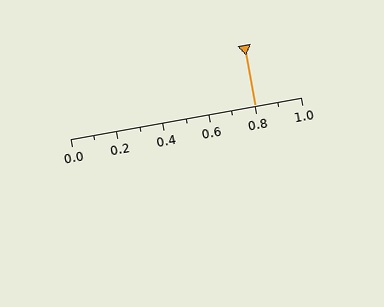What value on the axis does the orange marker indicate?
The marker indicates approximately 0.8.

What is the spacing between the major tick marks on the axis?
The major ticks are spaced 0.2 apart.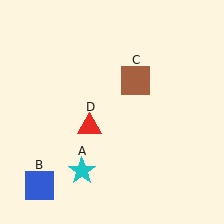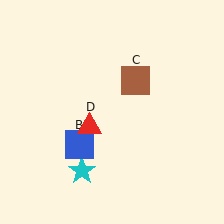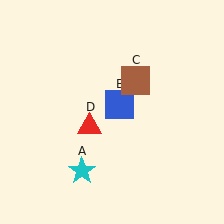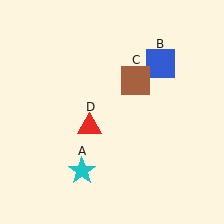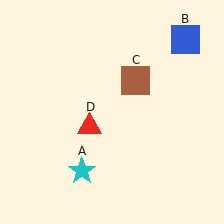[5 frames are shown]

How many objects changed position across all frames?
1 object changed position: blue square (object B).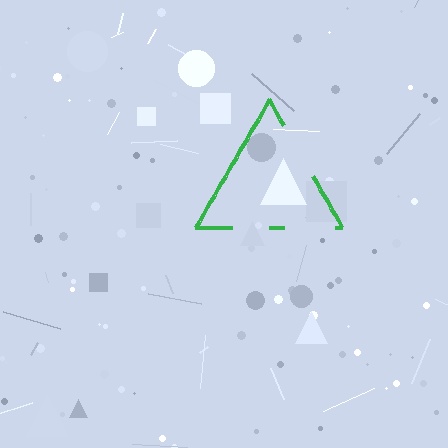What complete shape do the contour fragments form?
The contour fragments form a triangle.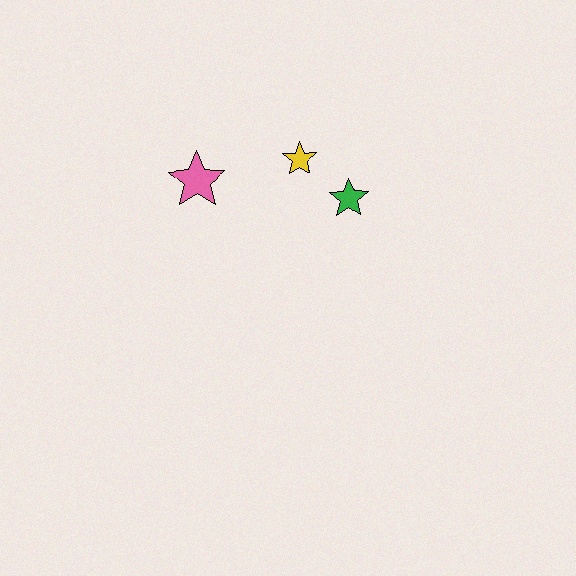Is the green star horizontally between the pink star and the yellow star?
No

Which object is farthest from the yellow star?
The pink star is farthest from the yellow star.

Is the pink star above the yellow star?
No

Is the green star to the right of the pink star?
Yes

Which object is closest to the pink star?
The yellow star is closest to the pink star.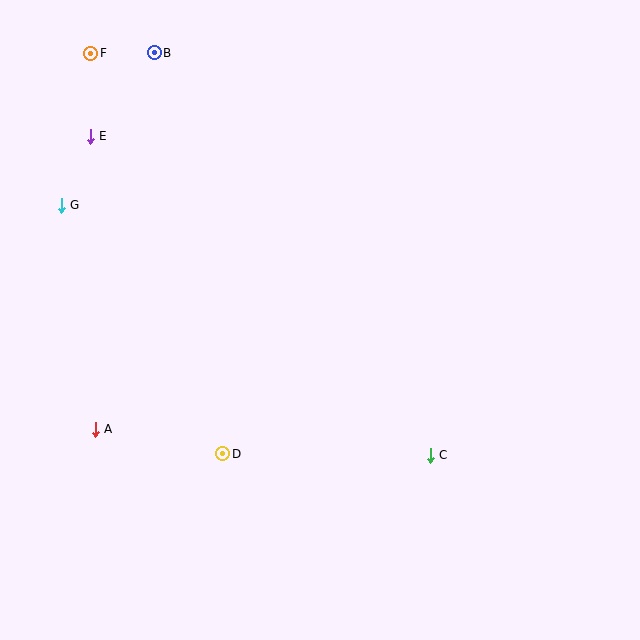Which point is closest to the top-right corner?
Point B is closest to the top-right corner.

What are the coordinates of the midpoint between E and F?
The midpoint between E and F is at (90, 95).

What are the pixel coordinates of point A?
Point A is at (95, 429).